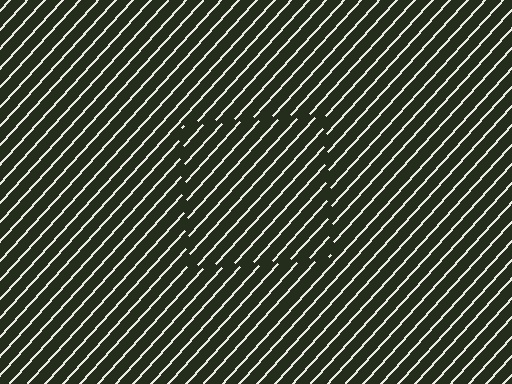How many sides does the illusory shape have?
4 sides — the line-ends trace a square.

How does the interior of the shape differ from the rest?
The interior of the shape contains the same grating, shifted by half a period — the contour is defined by the phase discontinuity where line-ends from the inner and outer gratings abut.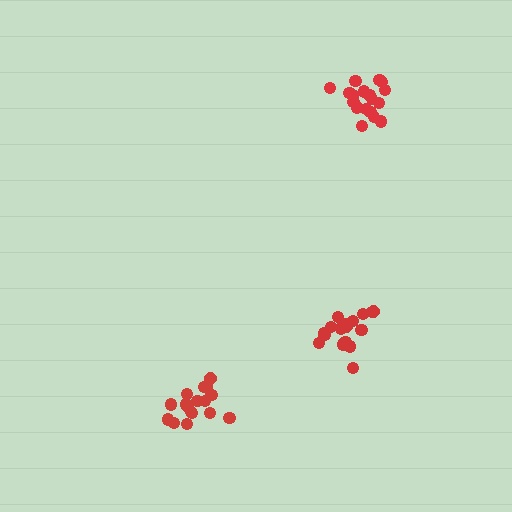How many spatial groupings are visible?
There are 3 spatial groupings.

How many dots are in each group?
Group 1: 17 dots, Group 2: 18 dots, Group 3: 17 dots (52 total).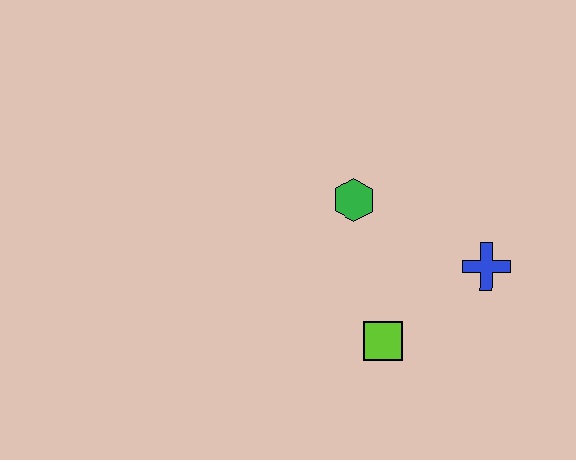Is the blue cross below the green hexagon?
Yes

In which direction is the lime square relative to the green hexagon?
The lime square is below the green hexagon.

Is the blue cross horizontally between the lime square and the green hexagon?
No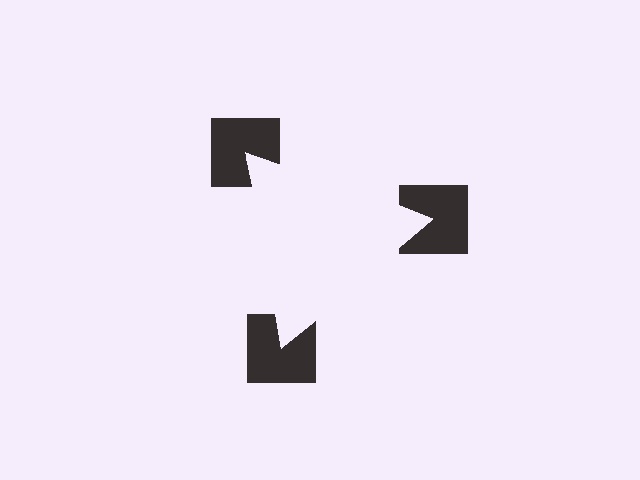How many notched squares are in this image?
There are 3 — one at each vertex of the illusory triangle.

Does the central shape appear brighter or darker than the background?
It typically appears slightly brighter than the background, even though no actual brightness change is drawn.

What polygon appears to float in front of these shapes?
An illusory triangle — its edges are inferred from the aligned wedge cuts in the notched squares, not physically drawn.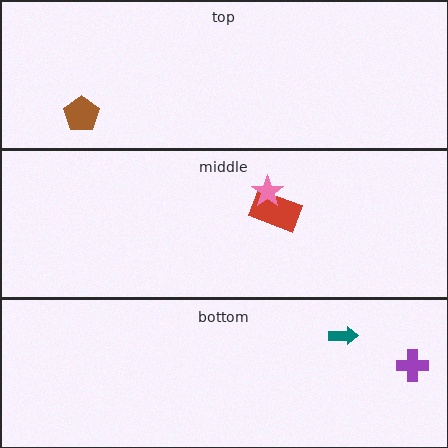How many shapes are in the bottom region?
2.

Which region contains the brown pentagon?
The top region.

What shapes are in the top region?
The brown pentagon.